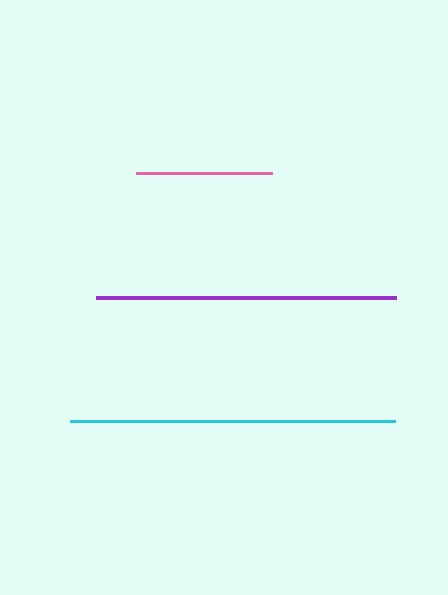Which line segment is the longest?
The cyan line is the longest at approximately 326 pixels.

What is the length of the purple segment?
The purple segment is approximately 300 pixels long.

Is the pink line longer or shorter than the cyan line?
The cyan line is longer than the pink line.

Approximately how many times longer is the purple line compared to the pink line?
The purple line is approximately 2.2 times the length of the pink line.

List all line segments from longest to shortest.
From longest to shortest: cyan, purple, pink.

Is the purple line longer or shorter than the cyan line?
The cyan line is longer than the purple line.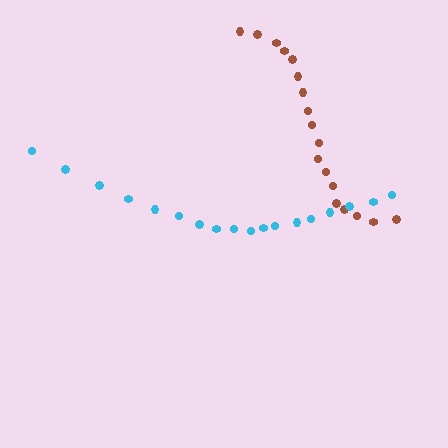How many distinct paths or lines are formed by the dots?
There are 2 distinct paths.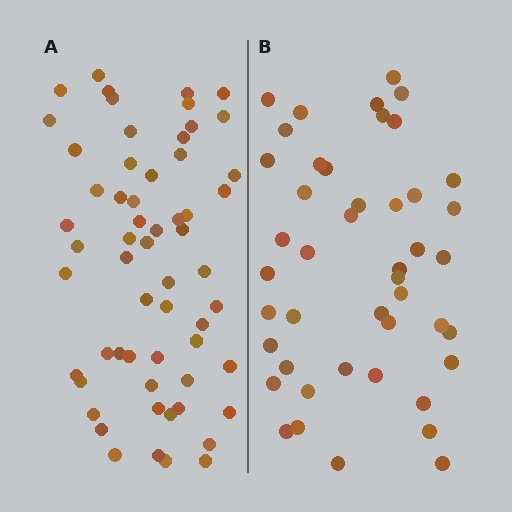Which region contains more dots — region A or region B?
Region A (the left region) has more dots.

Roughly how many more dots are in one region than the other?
Region A has approximately 15 more dots than region B.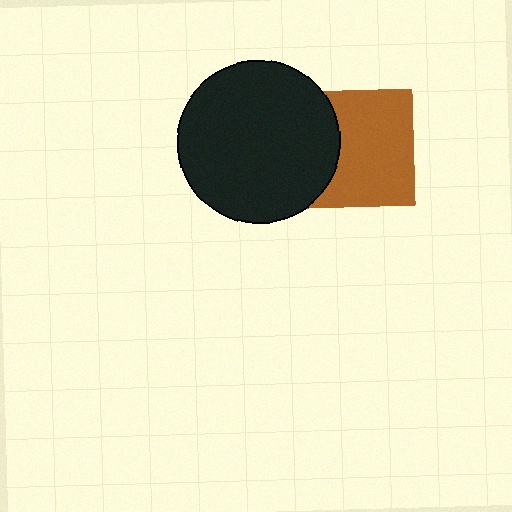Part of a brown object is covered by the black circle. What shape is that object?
It is a square.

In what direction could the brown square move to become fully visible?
The brown square could move right. That would shift it out from behind the black circle entirely.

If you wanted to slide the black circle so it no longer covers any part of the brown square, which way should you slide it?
Slide it left — that is the most direct way to separate the two shapes.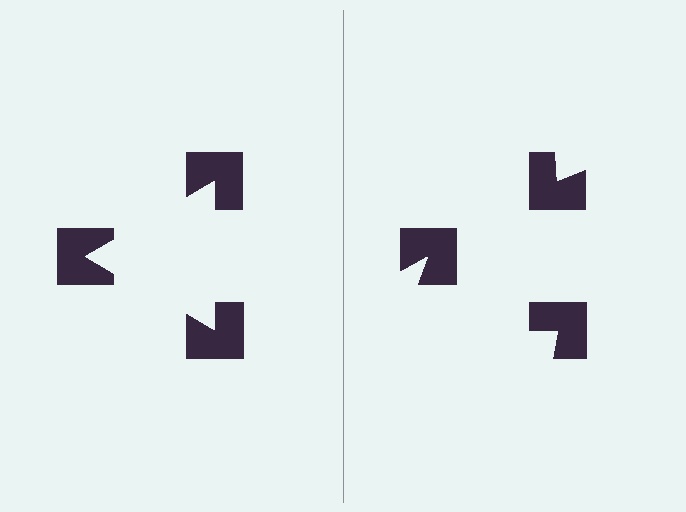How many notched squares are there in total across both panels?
6 — 3 on each side.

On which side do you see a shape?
An illusory triangle appears on the left side. On the right side the wedge cuts are rotated, so no coherent shape forms.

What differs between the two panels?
The notched squares are positioned identically on both sides; only the wedge orientations differ. On the left they align to a triangle; on the right they are misaligned.